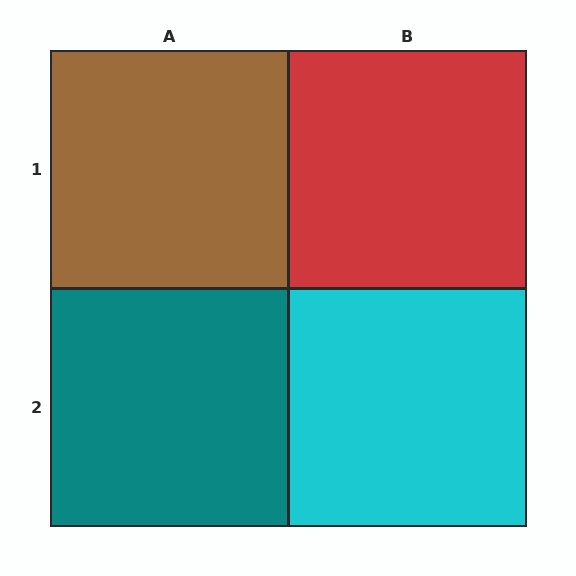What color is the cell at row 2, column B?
Cyan.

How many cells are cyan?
1 cell is cyan.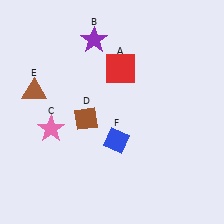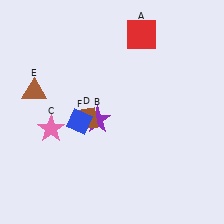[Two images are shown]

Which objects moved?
The objects that moved are: the red square (A), the purple star (B), the blue diamond (F).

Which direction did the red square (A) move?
The red square (A) moved up.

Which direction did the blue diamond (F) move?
The blue diamond (F) moved left.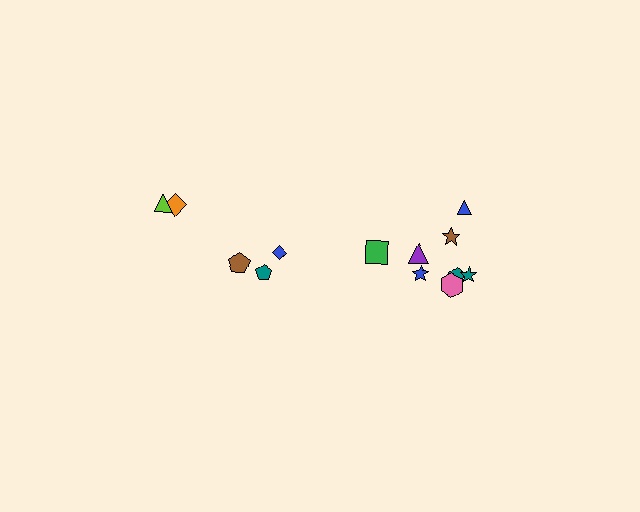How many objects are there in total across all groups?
There are 13 objects.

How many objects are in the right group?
There are 8 objects.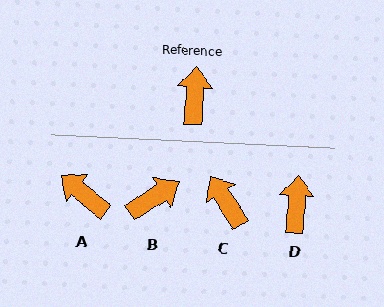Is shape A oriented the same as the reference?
No, it is off by about 54 degrees.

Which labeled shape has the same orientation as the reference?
D.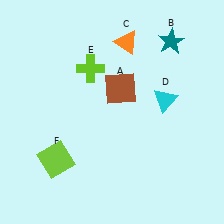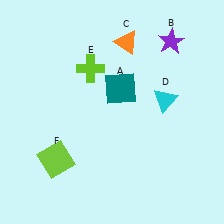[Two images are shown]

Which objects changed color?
A changed from brown to teal. B changed from teal to purple.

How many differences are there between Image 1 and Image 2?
There are 2 differences between the two images.